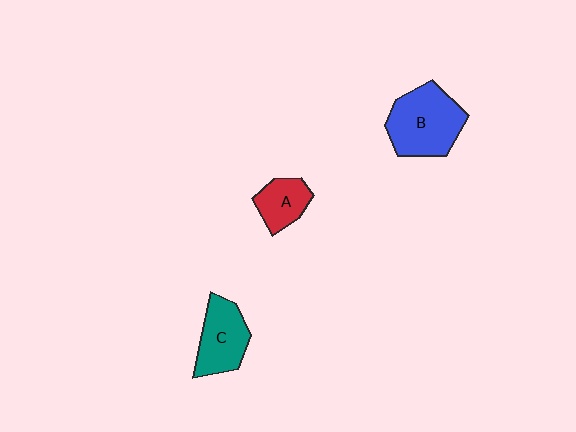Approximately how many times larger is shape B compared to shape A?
Approximately 2.0 times.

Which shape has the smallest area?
Shape A (red).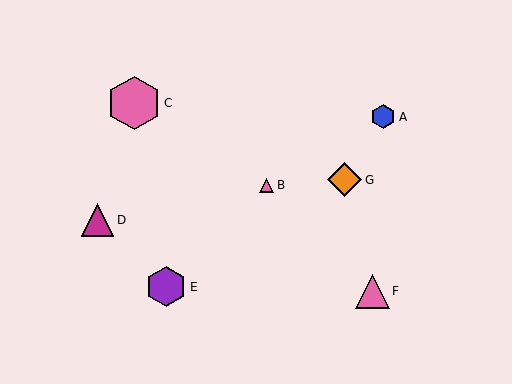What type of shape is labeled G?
Shape G is an orange diamond.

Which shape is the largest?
The pink hexagon (labeled C) is the largest.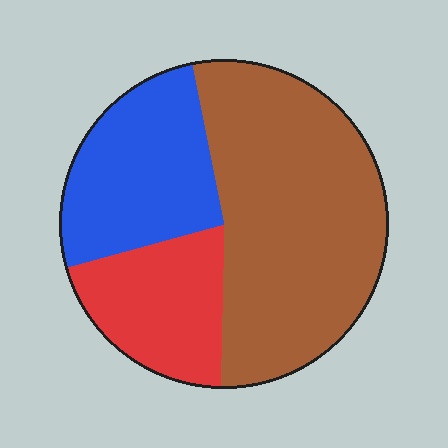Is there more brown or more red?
Brown.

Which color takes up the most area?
Brown, at roughly 55%.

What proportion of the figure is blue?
Blue covers 26% of the figure.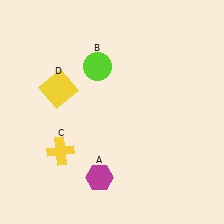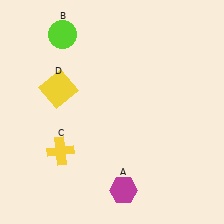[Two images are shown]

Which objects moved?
The objects that moved are: the magenta hexagon (A), the lime circle (B).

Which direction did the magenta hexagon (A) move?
The magenta hexagon (A) moved right.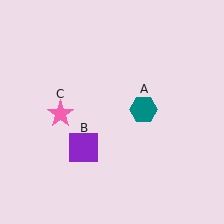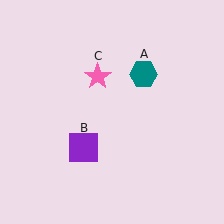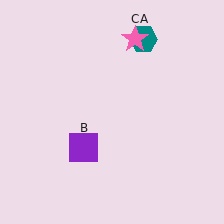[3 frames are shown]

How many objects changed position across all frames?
2 objects changed position: teal hexagon (object A), pink star (object C).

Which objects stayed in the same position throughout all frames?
Purple square (object B) remained stationary.